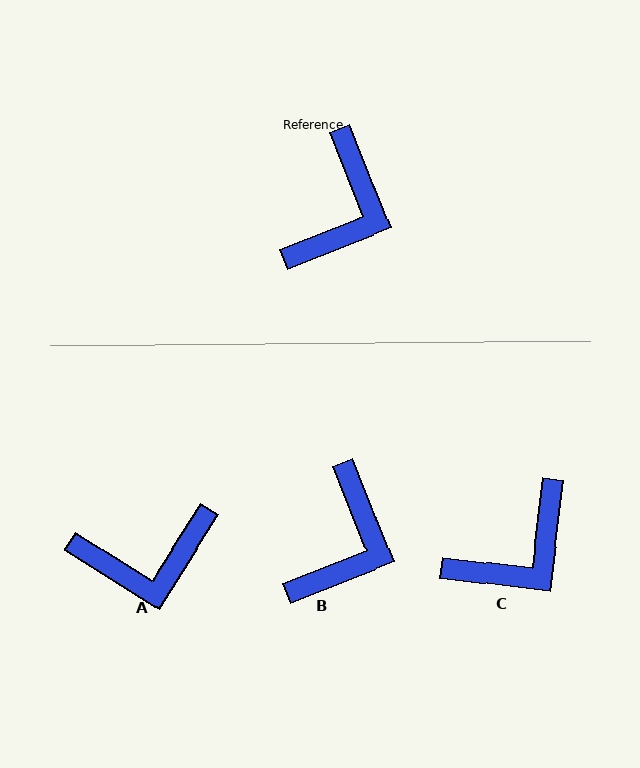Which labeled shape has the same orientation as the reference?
B.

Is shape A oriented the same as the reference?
No, it is off by about 54 degrees.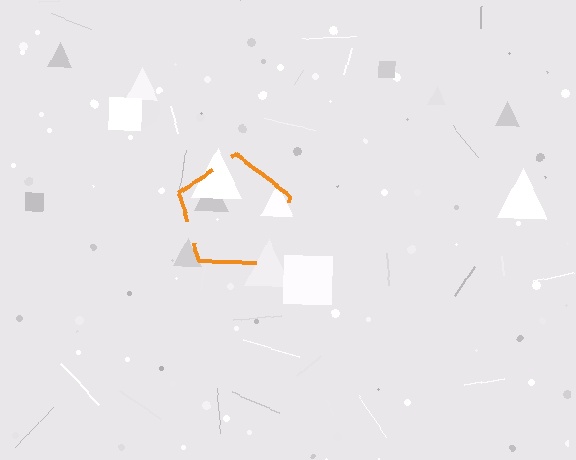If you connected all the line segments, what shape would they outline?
They would outline a pentagon.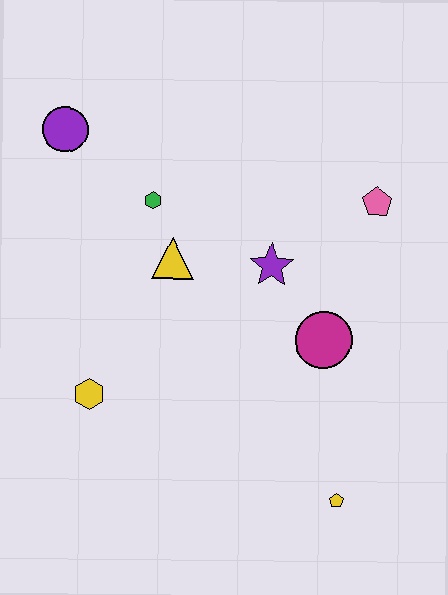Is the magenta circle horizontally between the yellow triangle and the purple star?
No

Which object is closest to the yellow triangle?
The green hexagon is closest to the yellow triangle.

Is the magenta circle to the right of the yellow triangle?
Yes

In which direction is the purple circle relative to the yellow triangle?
The purple circle is above the yellow triangle.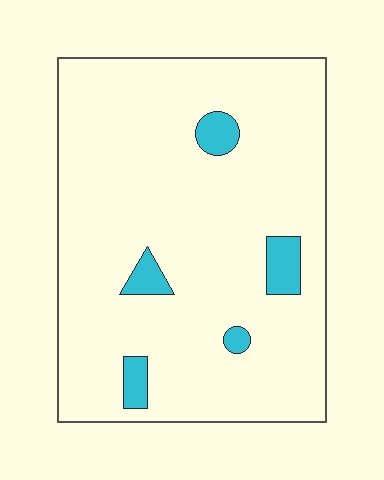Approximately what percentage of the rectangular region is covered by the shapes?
Approximately 5%.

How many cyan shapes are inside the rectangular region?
5.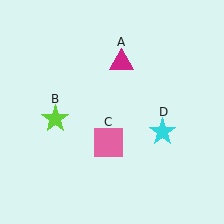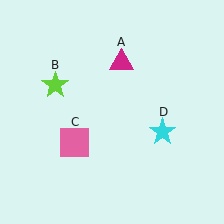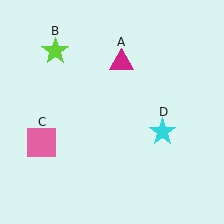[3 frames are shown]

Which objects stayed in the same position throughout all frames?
Magenta triangle (object A) and cyan star (object D) remained stationary.